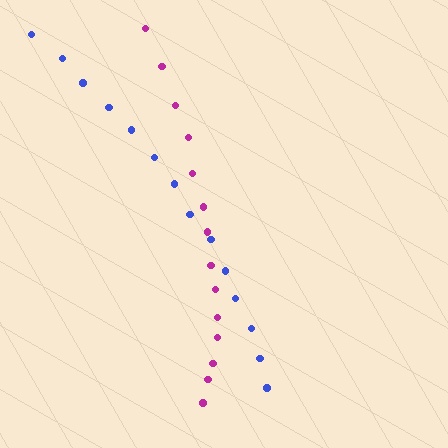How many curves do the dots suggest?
There are 2 distinct paths.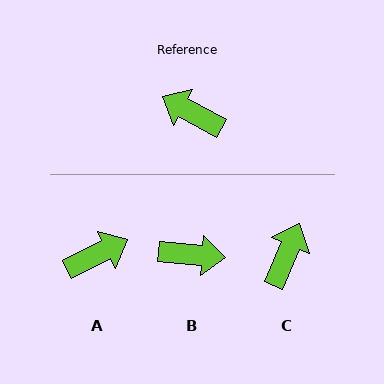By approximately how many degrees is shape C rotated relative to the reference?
Approximately 85 degrees clockwise.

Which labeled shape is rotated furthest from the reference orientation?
B, about 156 degrees away.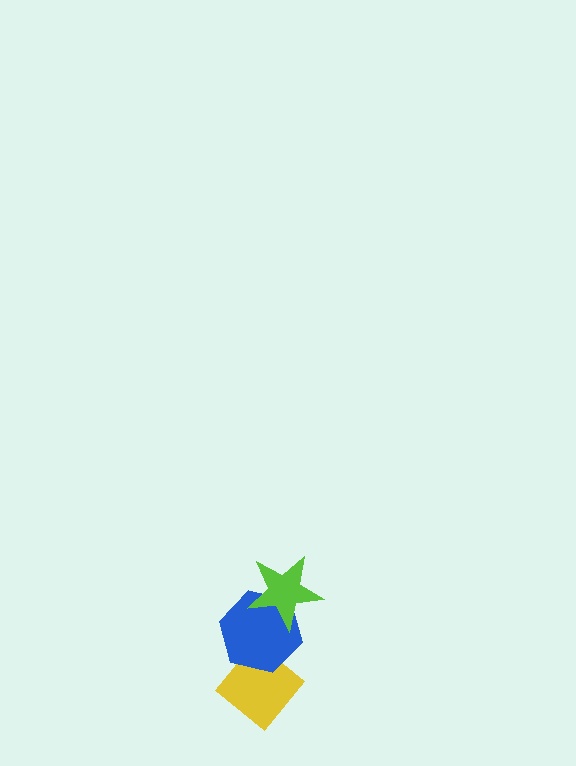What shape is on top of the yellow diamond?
The blue hexagon is on top of the yellow diamond.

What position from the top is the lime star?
The lime star is 1st from the top.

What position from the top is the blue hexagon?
The blue hexagon is 2nd from the top.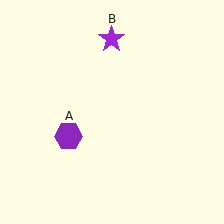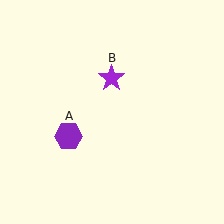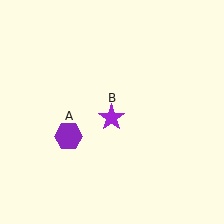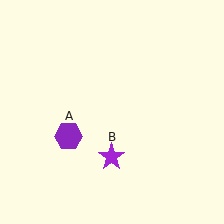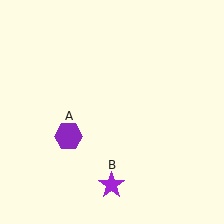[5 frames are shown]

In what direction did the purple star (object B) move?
The purple star (object B) moved down.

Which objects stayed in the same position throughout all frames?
Purple hexagon (object A) remained stationary.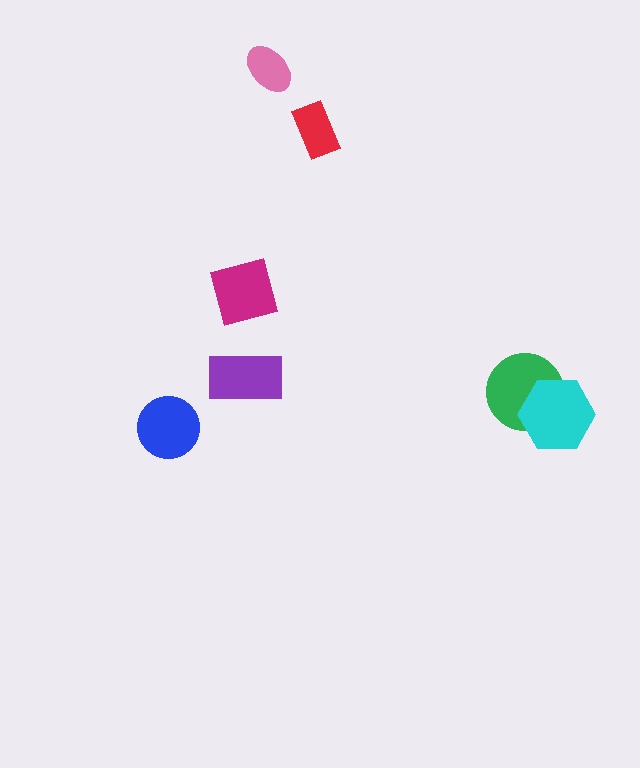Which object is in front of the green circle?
The cyan hexagon is in front of the green circle.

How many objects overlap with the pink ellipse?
0 objects overlap with the pink ellipse.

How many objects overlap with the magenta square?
0 objects overlap with the magenta square.